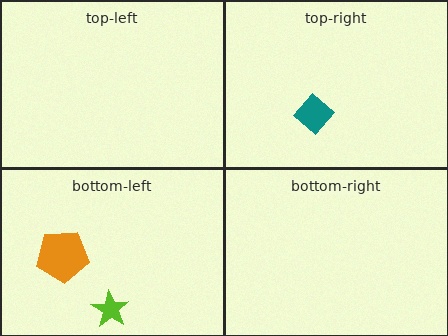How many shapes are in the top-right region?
1.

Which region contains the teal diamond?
The top-right region.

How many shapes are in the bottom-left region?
2.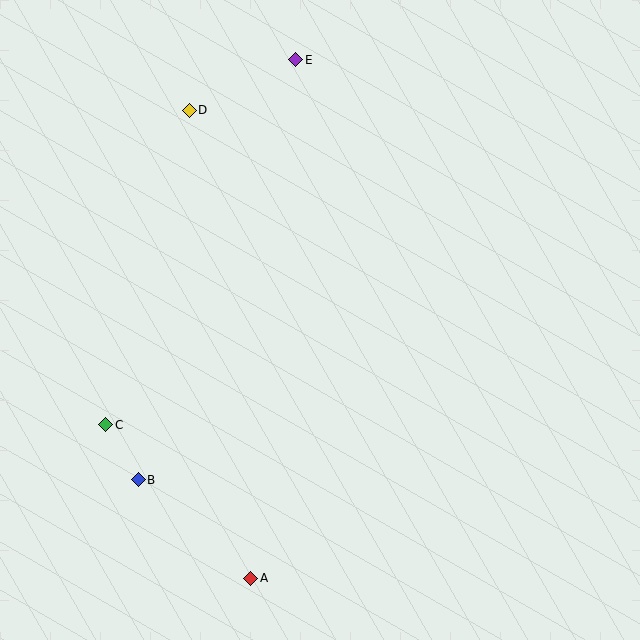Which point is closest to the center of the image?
Point C at (106, 425) is closest to the center.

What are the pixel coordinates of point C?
Point C is at (106, 425).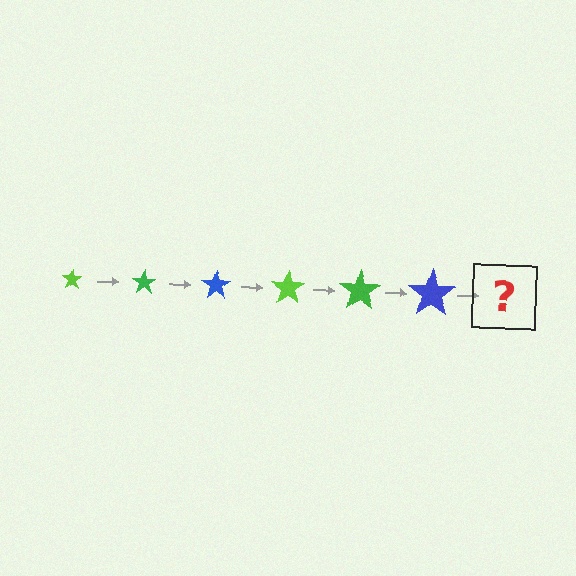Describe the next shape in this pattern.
It should be a lime star, larger than the previous one.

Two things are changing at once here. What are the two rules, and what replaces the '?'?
The two rules are that the star grows larger each step and the color cycles through lime, green, and blue. The '?' should be a lime star, larger than the previous one.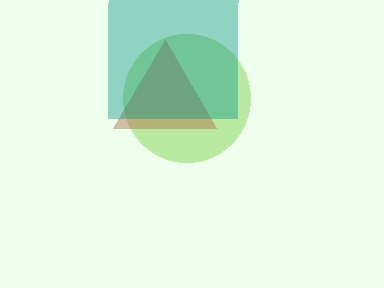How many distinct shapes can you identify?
There are 3 distinct shapes: a lime circle, a brown triangle, a teal square.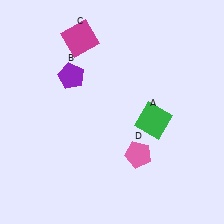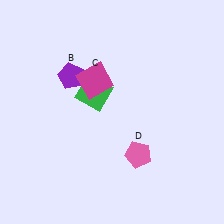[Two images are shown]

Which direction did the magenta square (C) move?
The magenta square (C) moved down.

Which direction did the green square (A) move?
The green square (A) moved left.